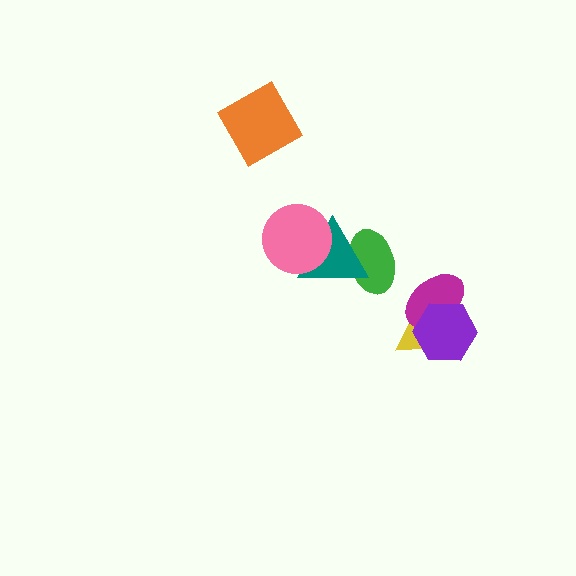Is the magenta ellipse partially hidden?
Yes, it is partially covered by another shape.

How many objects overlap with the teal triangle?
2 objects overlap with the teal triangle.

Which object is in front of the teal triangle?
The pink circle is in front of the teal triangle.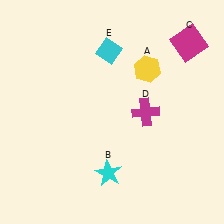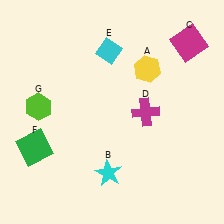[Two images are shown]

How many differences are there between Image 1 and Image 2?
There are 2 differences between the two images.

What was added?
A green square (F), a lime hexagon (G) were added in Image 2.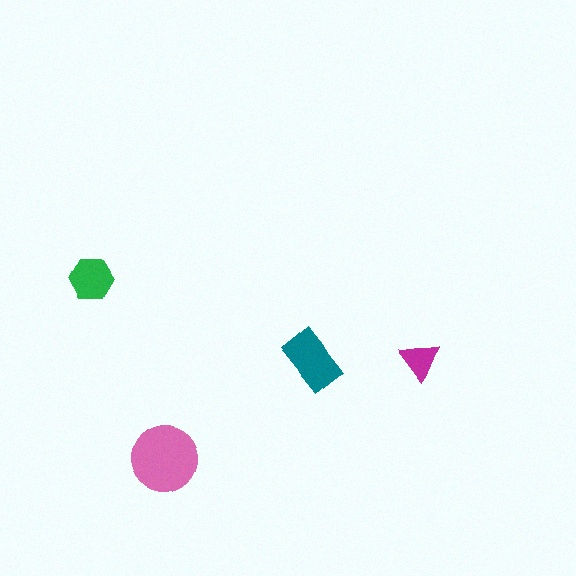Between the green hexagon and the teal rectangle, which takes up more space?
The teal rectangle.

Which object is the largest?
The pink circle.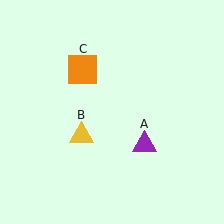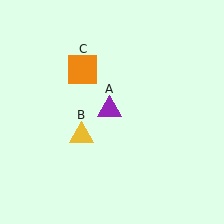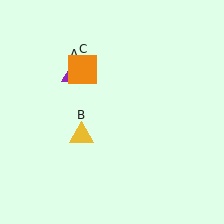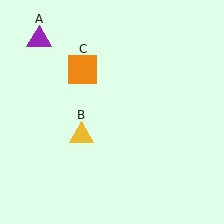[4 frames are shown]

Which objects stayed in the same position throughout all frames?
Yellow triangle (object B) and orange square (object C) remained stationary.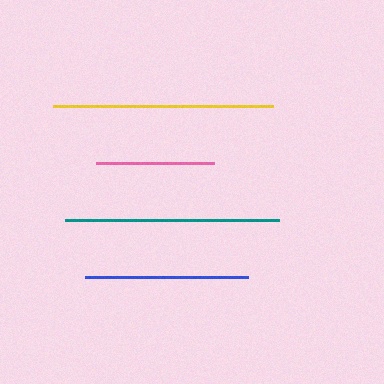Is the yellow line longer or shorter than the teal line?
The yellow line is longer than the teal line.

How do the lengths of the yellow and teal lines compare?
The yellow and teal lines are approximately the same length.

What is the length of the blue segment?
The blue segment is approximately 163 pixels long.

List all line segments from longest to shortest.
From longest to shortest: yellow, teal, blue, pink.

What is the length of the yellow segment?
The yellow segment is approximately 219 pixels long.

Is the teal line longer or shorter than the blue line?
The teal line is longer than the blue line.